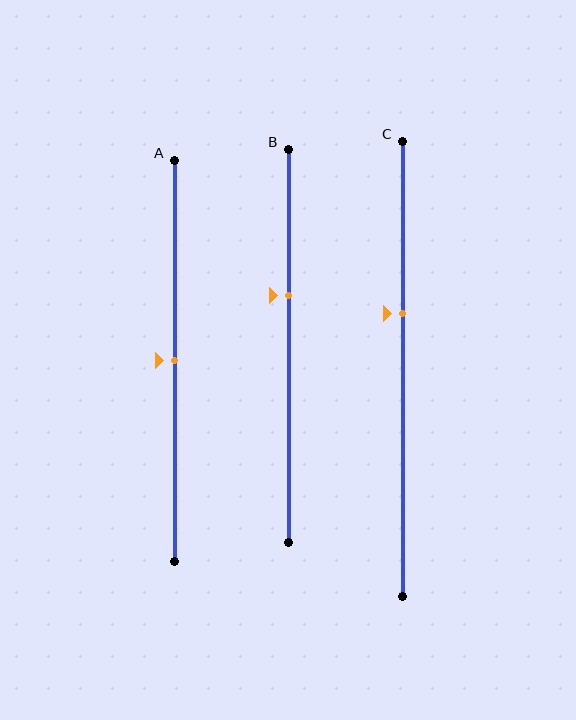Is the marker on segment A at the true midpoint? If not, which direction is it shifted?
Yes, the marker on segment A is at the true midpoint.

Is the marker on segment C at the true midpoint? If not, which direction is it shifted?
No, the marker on segment C is shifted upward by about 12% of the segment length.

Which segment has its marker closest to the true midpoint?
Segment A has its marker closest to the true midpoint.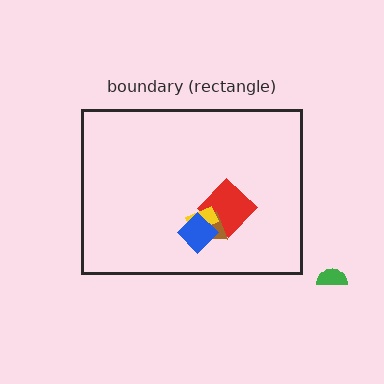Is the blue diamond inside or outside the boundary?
Inside.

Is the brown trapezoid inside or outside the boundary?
Inside.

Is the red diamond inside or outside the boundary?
Inside.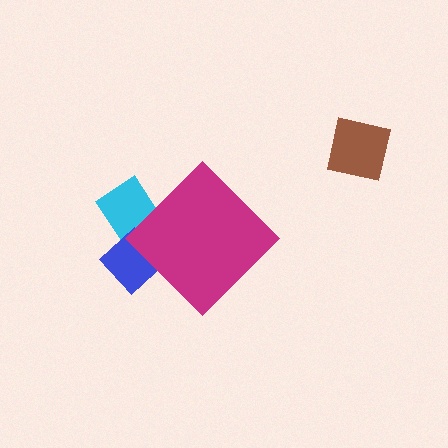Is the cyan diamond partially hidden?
Yes, the cyan diamond is partially hidden behind the magenta diamond.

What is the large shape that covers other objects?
A magenta diamond.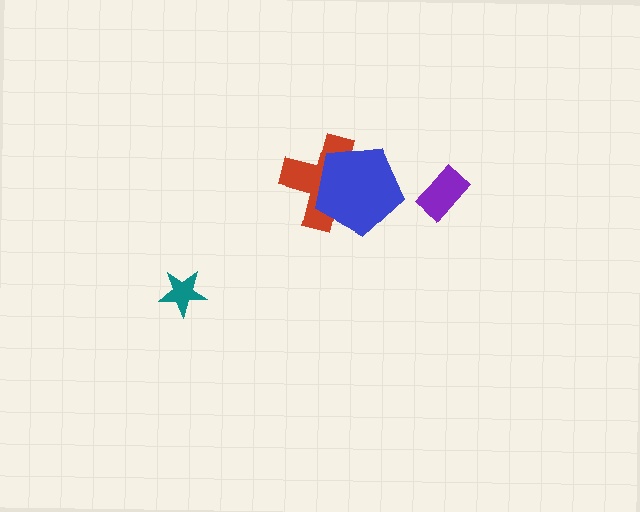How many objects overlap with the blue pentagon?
1 object overlaps with the blue pentagon.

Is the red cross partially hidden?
Yes, it is partially covered by another shape.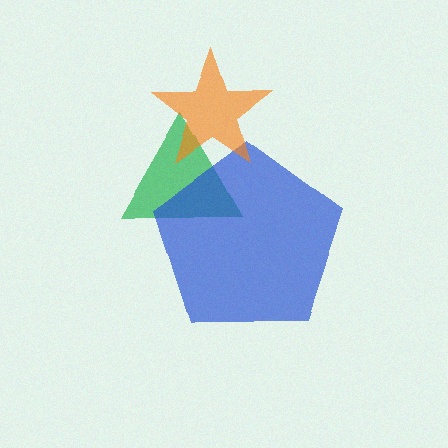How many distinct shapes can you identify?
There are 3 distinct shapes: a green triangle, a blue pentagon, an orange star.